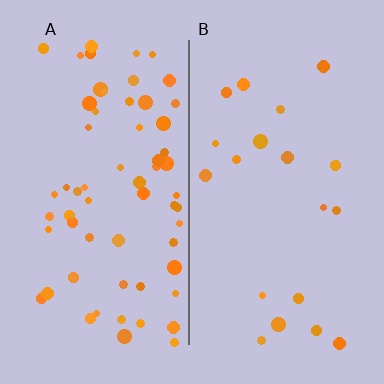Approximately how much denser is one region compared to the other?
Approximately 3.3× — region A over region B.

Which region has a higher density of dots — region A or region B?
A (the left).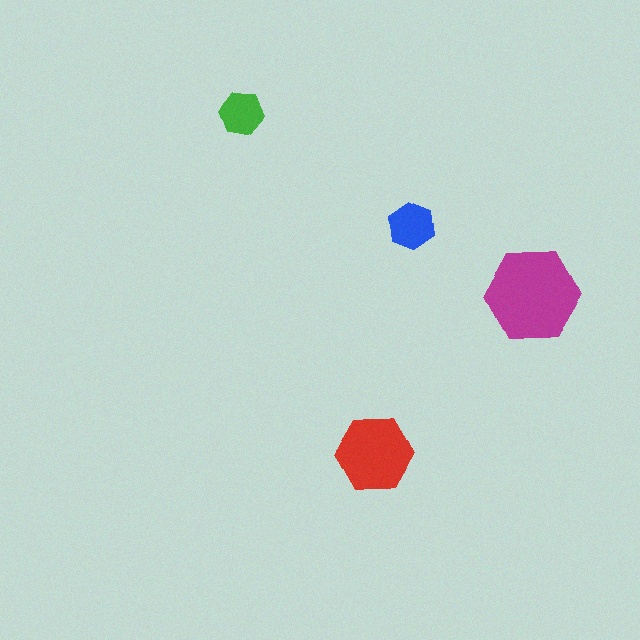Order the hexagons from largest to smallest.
the magenta one, the red one, the blue one, the green one.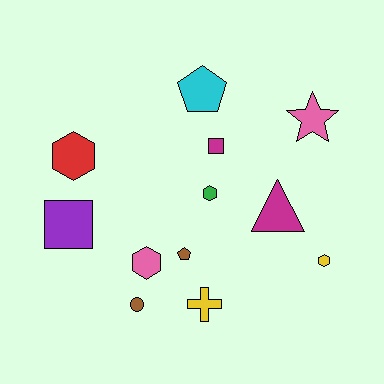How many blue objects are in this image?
There are no blue objects.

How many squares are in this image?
There are 2 squares.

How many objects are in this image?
There are 12 objects.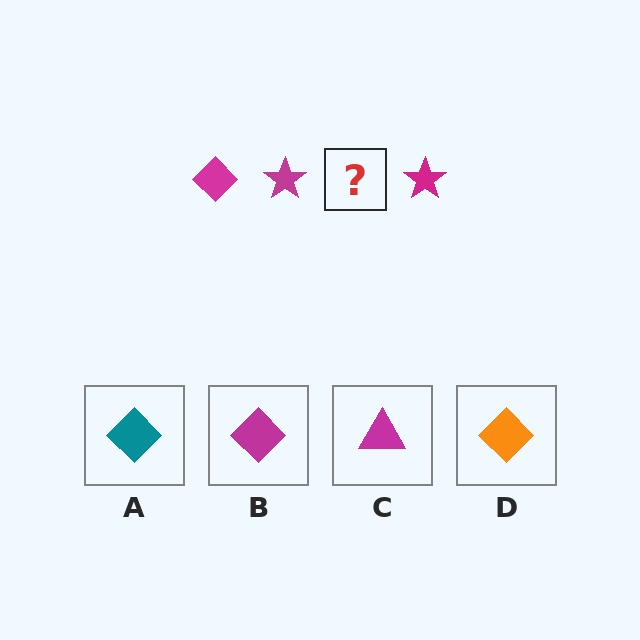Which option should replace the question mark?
Option B.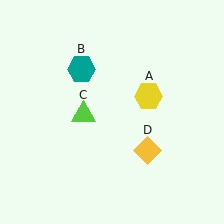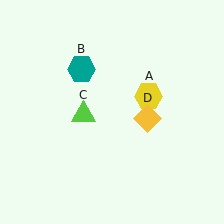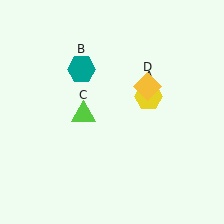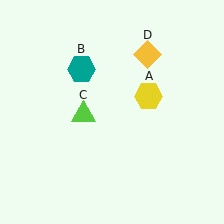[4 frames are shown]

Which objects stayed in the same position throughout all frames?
Yellow hexagon (object A) and teal hexagon (object B) and lime triangle (object C) remained stationary.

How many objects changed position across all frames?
1 object changed position: yellow diamond (object D).